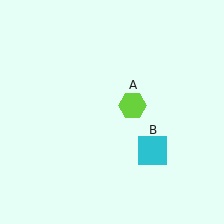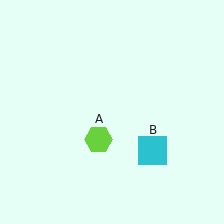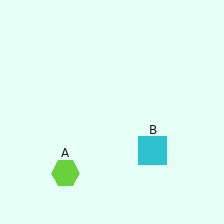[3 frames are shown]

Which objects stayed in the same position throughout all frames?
Cyan square (object B) remained stationary.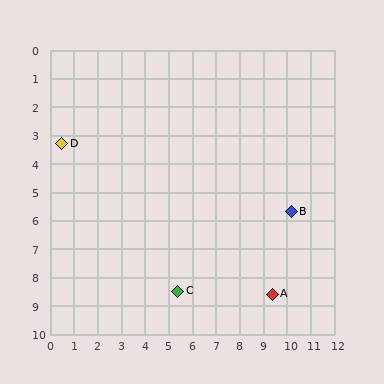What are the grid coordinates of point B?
Point B is at approximately (10.2, 5.7).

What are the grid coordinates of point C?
Point C is at approximately (5.4, 8.5).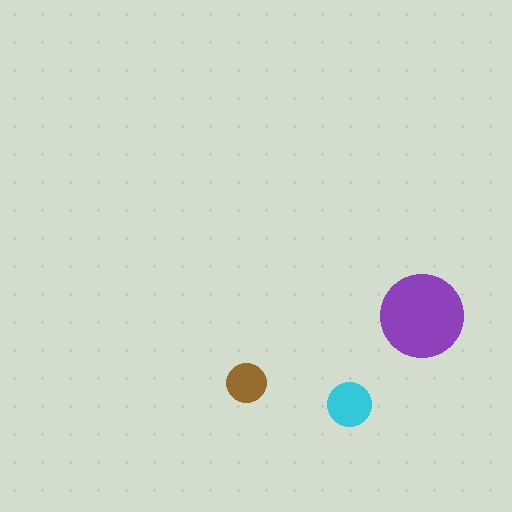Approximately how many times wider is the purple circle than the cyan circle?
About 2 times wider.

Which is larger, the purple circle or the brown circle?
The purple one.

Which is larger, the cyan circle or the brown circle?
The cyan one.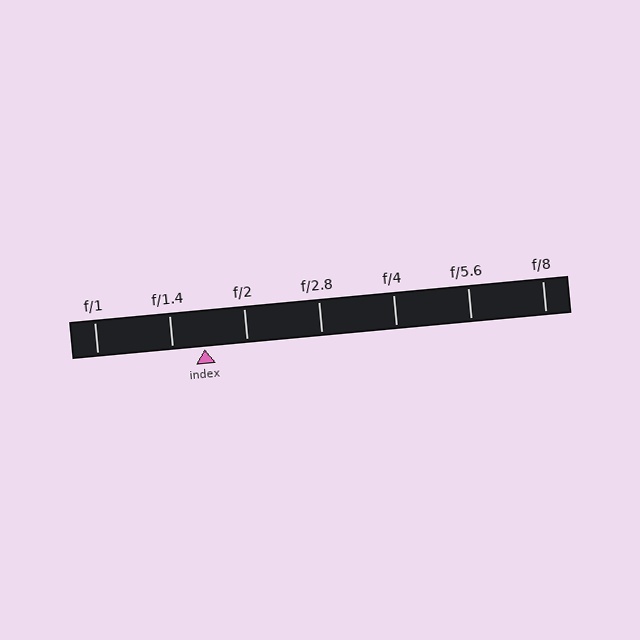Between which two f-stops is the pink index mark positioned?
The index mark is between f/1.4 and f/2.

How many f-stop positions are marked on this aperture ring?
There are 7 f-stop positions marked.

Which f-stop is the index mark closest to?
The index mark is closest to f/1.4.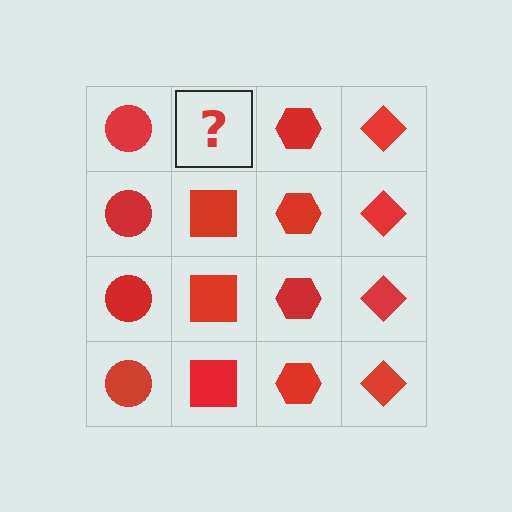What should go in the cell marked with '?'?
The missing cell should contain a red square.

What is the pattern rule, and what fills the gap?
The rule is that each column has a consistent shape. The gap should be filled with a red square.